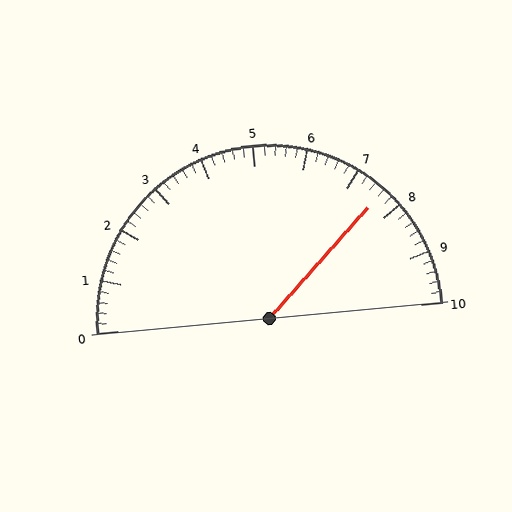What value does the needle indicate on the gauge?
The needle indicates approximately 7.6.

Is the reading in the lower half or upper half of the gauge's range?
The reading is in the upper half of the range (0 to 10).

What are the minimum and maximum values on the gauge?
The gauge ranges from 0 to 10.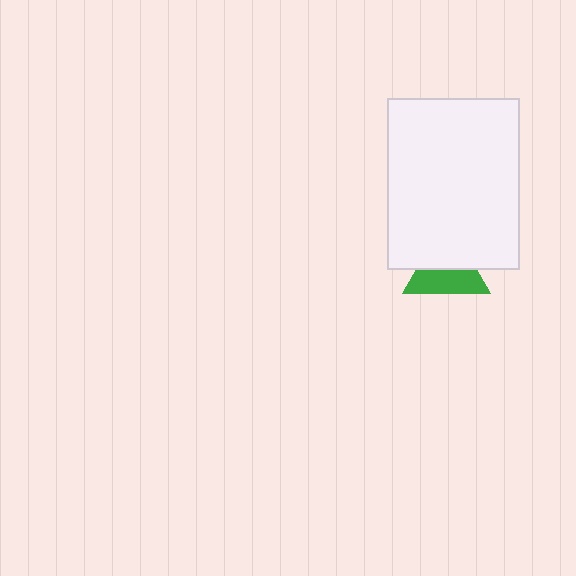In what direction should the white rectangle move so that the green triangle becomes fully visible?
The white rectangle should move up. That is the shortest direction to clear the overlap and leave the green triangle fully visible.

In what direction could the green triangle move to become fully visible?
The green triangle could move down. That would shift it out from behind the white rectangle entirely.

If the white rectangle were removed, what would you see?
You would see the complete green triangle.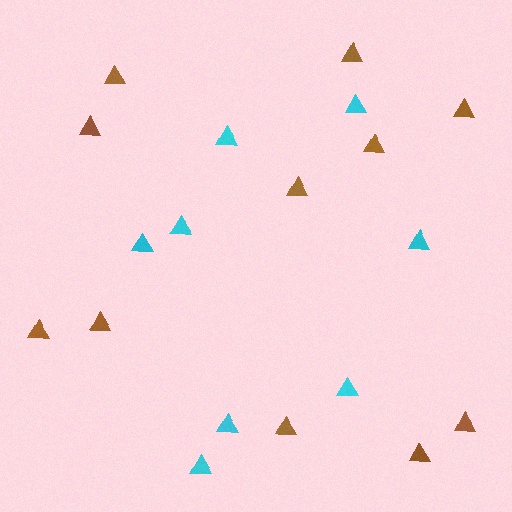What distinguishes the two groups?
There are 2 groups: one group of brown triangles (11) and one group of cyan triangles (8).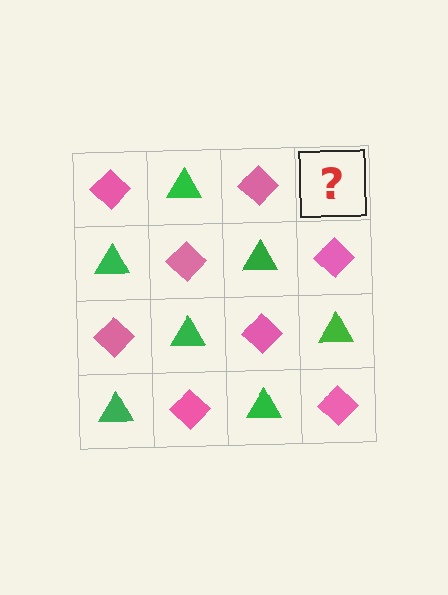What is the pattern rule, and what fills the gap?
The rule is that it alternates pink diamond and green triangle in a checkerboard pattern. The gap should be filled with a green triangle.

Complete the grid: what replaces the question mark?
The question mark should be replaced with a green triangle.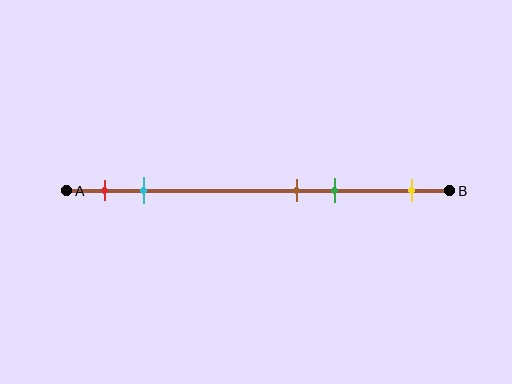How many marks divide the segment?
There are 5 marks dividing the segment.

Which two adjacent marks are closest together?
The brown and green marks are the closest adjacent pair.